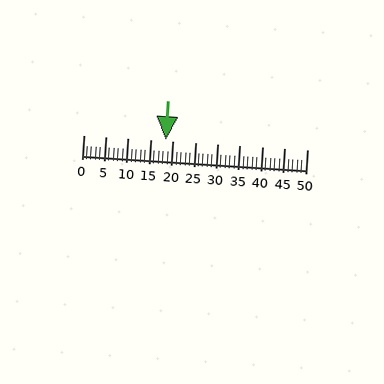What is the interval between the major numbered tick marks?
The major tick marks are spaced 5 units apart.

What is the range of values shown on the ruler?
The ruler shows values from 0 to 50.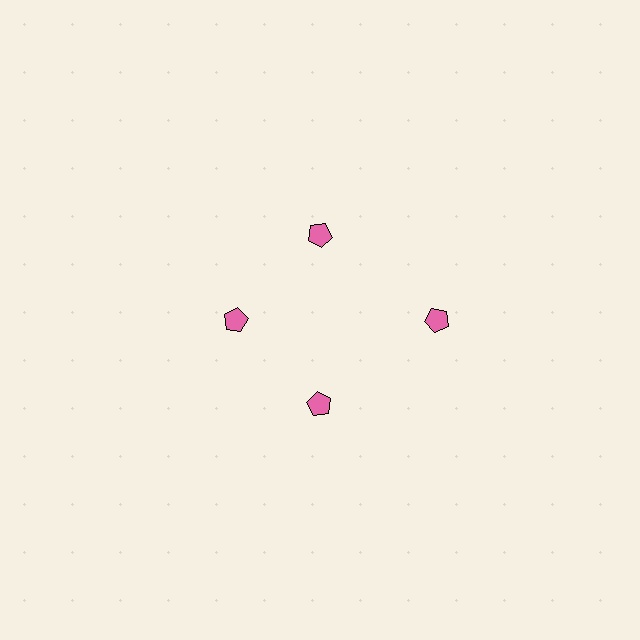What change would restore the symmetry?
The symmetry would be restored by moving it inward, back onto the ring so that all 4 pentagons sit at equal angles and equal distance from the center.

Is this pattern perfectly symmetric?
No. The 4 pink pentagons are arranged in a ring, but one element near the 3 o'clock position is pushed outward from the center, breaking the 4-fold rotational symmetry.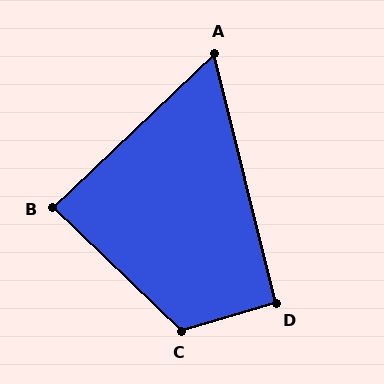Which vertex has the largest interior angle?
C, at approximately 120 degrees.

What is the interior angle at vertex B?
Approximately 88 degrees (approximately right).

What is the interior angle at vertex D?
Approximately 92 degrees (approximately right).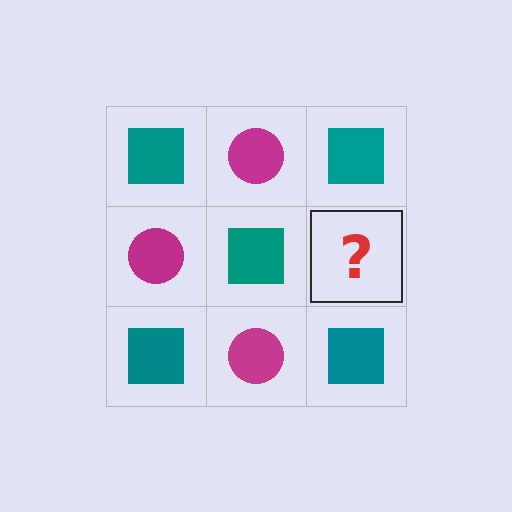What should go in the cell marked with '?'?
The missing cell should contain a magenta circle.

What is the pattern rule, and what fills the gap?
The rule is that it alternates teal square and magenta circle in a checkerboard pattern. The gap should be filled with a magenta circle.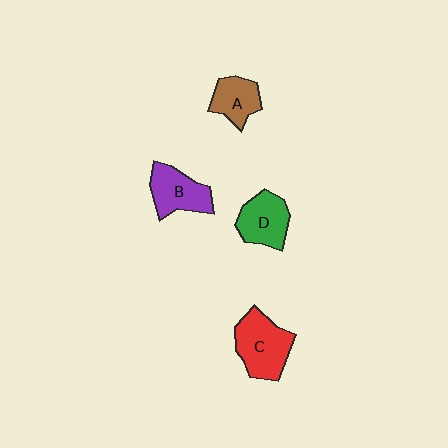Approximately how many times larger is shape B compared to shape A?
Approximately 1.3 times.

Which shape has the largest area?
Shape C (red).